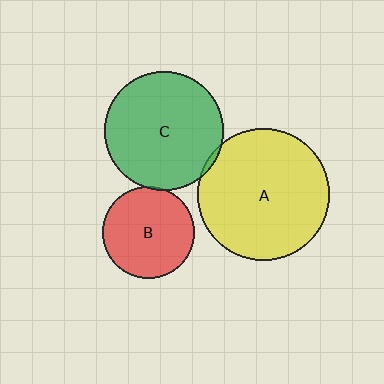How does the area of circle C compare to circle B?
Approximately 1.6 times.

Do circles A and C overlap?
Yes.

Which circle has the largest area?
Circle A (yellow).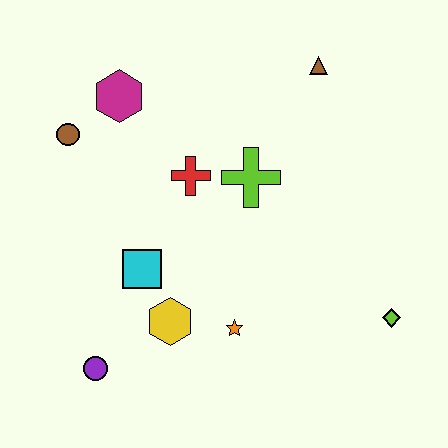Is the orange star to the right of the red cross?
Yes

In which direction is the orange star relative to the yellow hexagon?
The orange star is to the right of the yellow hexagon.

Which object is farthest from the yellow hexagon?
The brown triangle is farthest from the yellow hexagon.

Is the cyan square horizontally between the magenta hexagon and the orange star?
Yes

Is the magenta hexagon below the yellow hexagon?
No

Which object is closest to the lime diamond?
The orange star is closest to the lime diamond.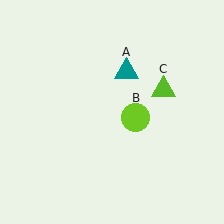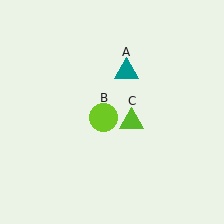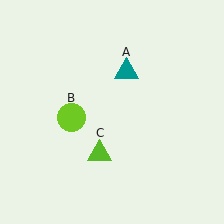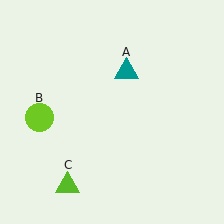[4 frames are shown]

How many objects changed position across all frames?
2 objects changed position: lime circle (object B), lime triangle (object C).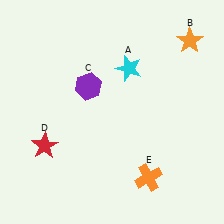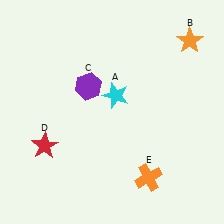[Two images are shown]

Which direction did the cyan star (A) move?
The cyan star (A) moved down.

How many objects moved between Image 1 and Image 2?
1 object moved between the two images.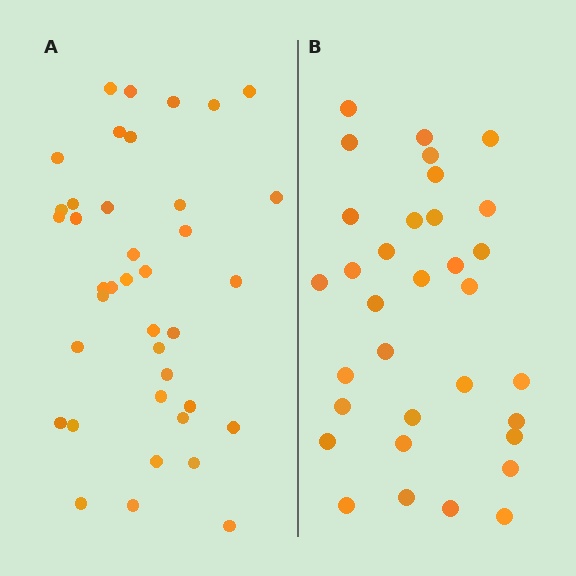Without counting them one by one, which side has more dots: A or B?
Region A (the left region) has more dots.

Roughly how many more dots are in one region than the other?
Region A has about 6 more dots than region B.